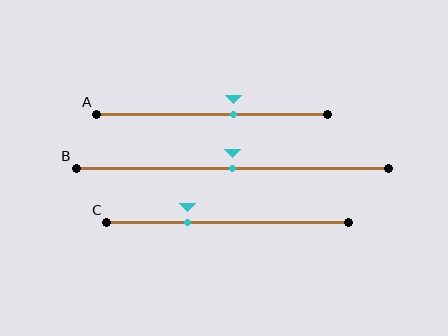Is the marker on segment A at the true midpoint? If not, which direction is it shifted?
No, the marker on segment A is shifted to the right by about 9% of the segment length.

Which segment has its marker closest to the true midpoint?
Segment B has its marker closest to the true midpoint.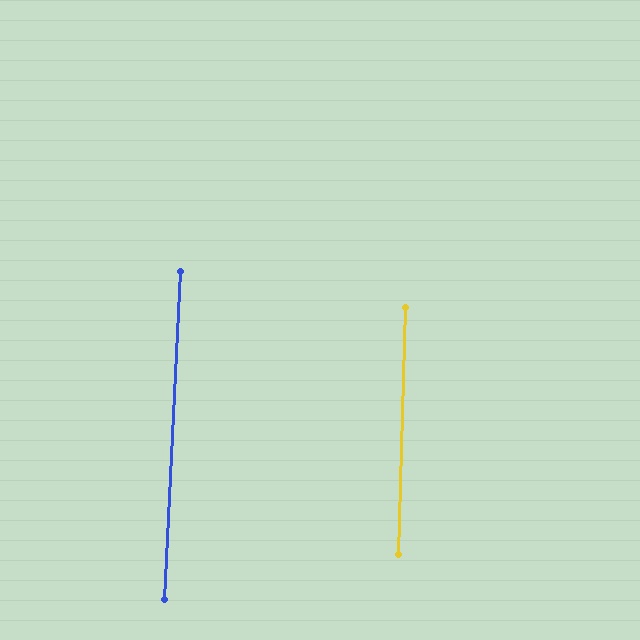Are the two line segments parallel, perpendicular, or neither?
Parallel — their directions differ by only 1.1°.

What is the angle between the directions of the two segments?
Approximately 1 degree.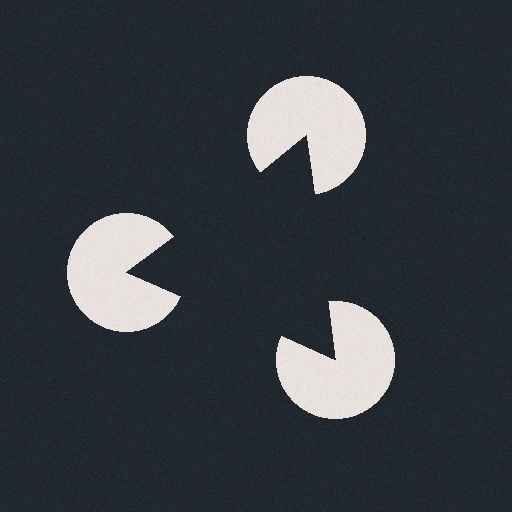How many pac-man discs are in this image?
There are 3 — one at each vertex of the illusory triangle.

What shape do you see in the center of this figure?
An illusory triangle — its edges are inferred from the aligned wedge cuts in the pac-man discs, not physically drawn.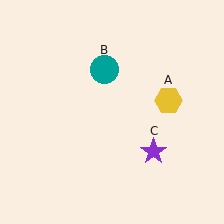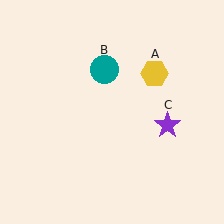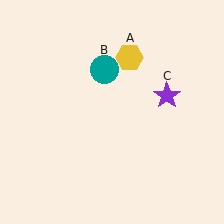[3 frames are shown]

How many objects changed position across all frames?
2 objects changed position: yellow hexagon (object A), purple star (object C).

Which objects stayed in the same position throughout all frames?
Teal circle (object B) remained stationary.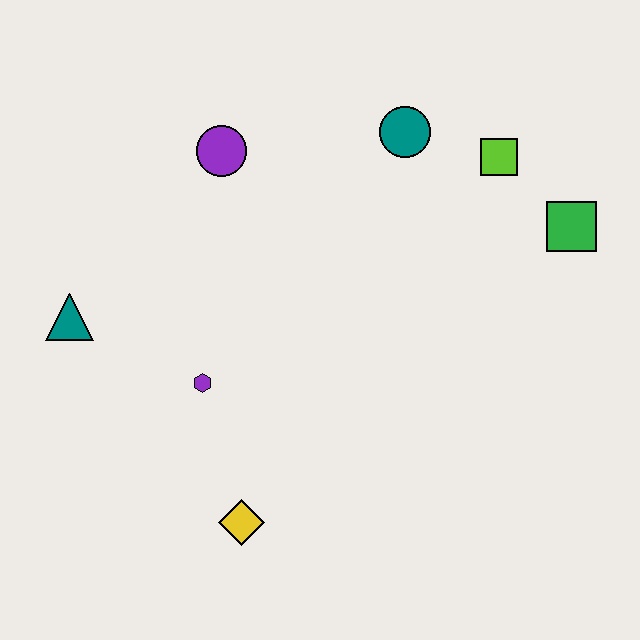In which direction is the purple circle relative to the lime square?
The purple circle is to the left of the lime square.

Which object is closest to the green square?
The lime square is closest to the green square.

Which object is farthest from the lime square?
The teal triangle is farthest from the lime square.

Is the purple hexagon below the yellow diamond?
No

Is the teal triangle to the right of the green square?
No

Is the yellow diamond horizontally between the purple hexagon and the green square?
Yes